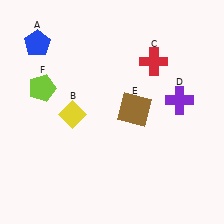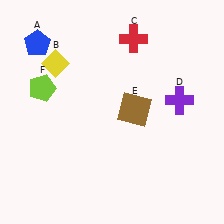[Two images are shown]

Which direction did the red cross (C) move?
The red cross (C) moved up.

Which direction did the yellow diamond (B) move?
The yellow diamond (B) moved up.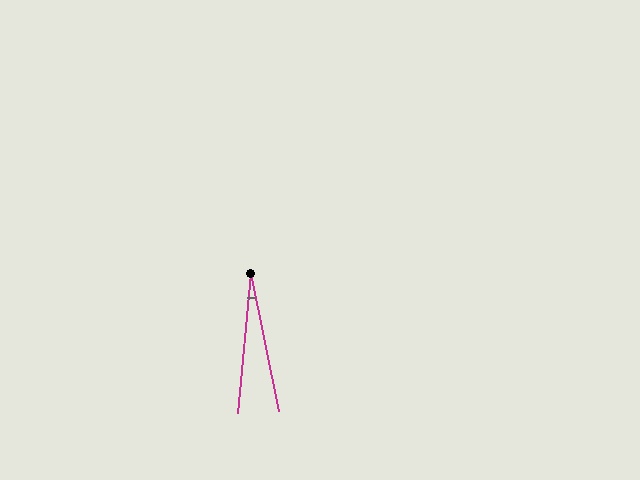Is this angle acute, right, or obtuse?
It is acute.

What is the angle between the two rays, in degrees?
Approximately 17 degrees.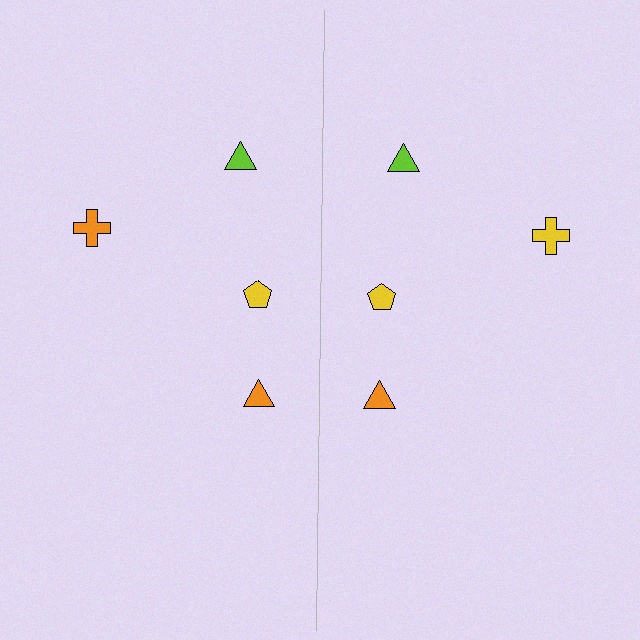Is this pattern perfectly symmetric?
No, the pattern is not perfectly symmetric. The yellow cross on the right side breaks the symmetry — its mirror counterpart is orange.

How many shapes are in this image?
There are 8 shapes in this image.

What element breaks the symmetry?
The yellow cross on the right side breaks the symmetry — its mirror counterpart is orange.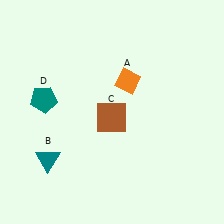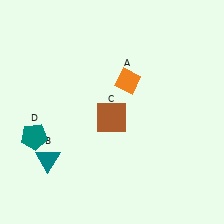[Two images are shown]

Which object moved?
The teal pentagon (D) moved down.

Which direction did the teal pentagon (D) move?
The teal pentagon (D) moved down.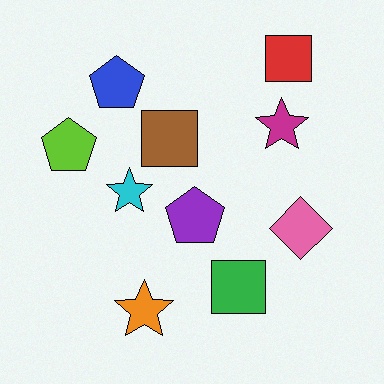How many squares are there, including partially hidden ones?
There are 3 squares.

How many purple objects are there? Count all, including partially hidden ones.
There is 1 purple object.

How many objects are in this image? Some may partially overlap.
There are 10 objects.